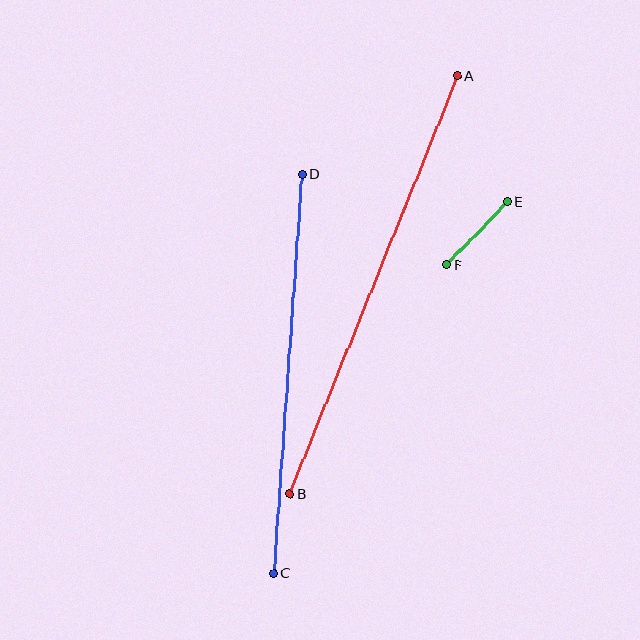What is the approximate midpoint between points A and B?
The midpoint is at approximately (374, 285) pixels.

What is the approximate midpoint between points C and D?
The midpoint is at approximately (288, 374) pixels.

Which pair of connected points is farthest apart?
Points A and B are farthest apart.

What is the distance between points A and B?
The distance is approximately 451 pixels.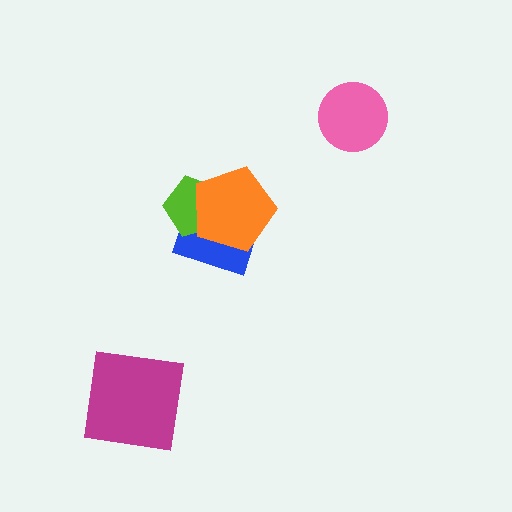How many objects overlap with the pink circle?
0 objects overlap with the pink circle.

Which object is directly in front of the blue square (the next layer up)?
The lime pentagon is directly in front of the blue square.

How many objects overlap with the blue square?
2 objects overlap with the blue square.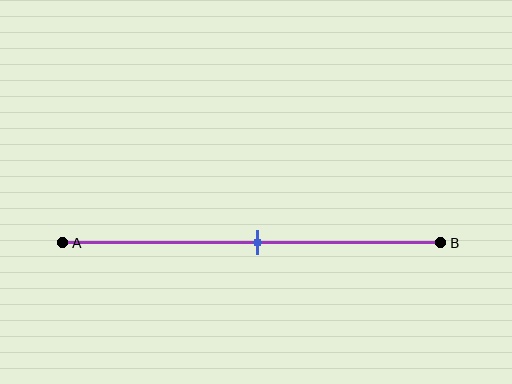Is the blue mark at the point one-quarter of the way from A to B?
No, the mark is at about 50% from A, not at the 25% one-quarter point.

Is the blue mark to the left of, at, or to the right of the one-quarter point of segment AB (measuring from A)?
The blue mark is to the right of the one-quarter point of segment AB.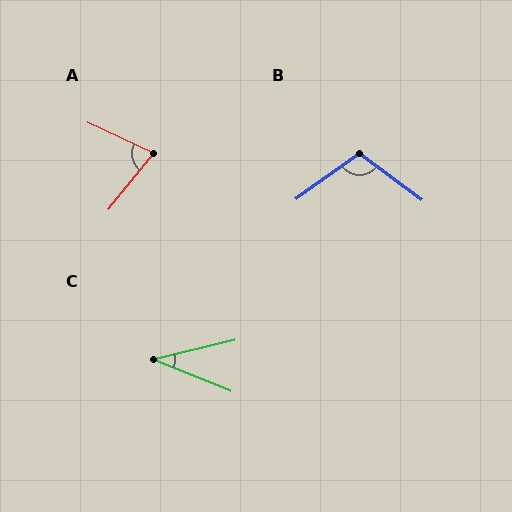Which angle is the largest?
B, at approximately 108 degrees.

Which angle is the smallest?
C, at approximately 36 degrees.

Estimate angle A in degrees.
Approximately 76 degrees.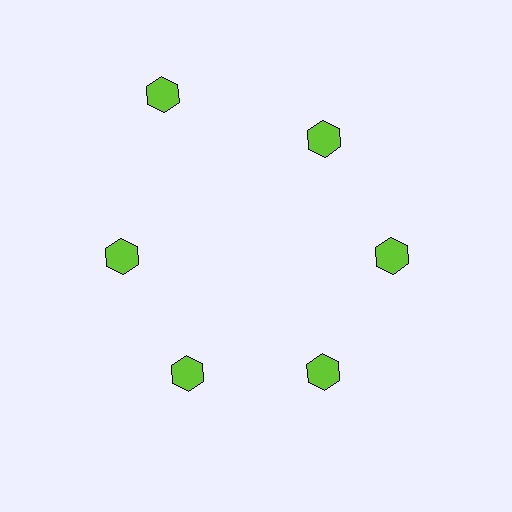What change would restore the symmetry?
The symmetry would be restored by moving it inward, back onto the ring so that all 6 hexagons sit at equal angles and equal distance from the center.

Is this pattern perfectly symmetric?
No. The 6 lime hexagons are arranged in a ring, but one element near the 11 o'clock position is pushed outward from the center, breaking the 6-fold rotational symmetry.